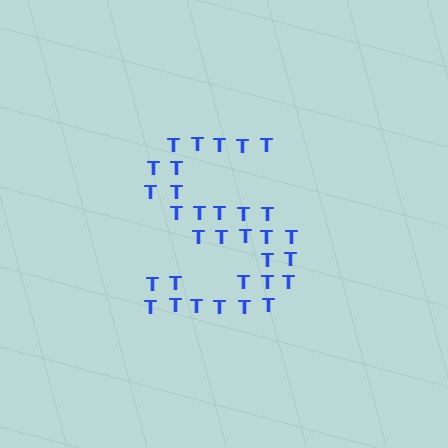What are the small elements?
The small elements are letter T's.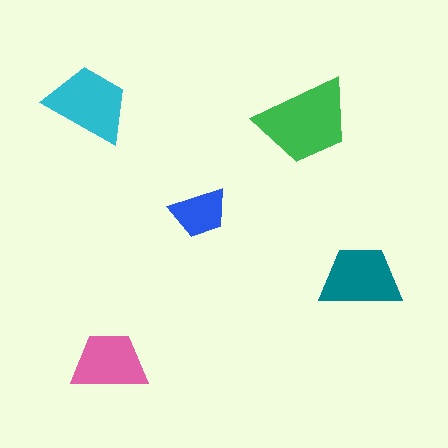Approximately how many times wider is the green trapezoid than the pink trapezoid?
About 1.5 times wider.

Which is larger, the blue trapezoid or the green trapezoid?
The green one.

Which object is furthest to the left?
The cyan trapezoid is leftmost.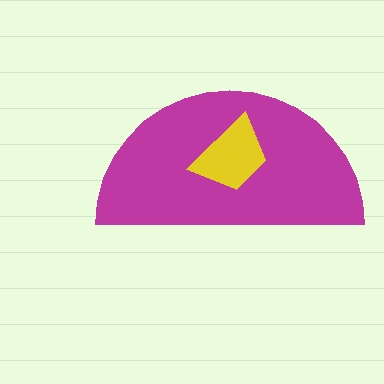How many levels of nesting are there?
2.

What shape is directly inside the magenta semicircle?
The yellow trapezoid.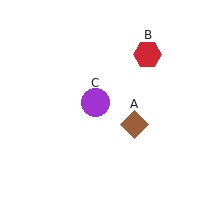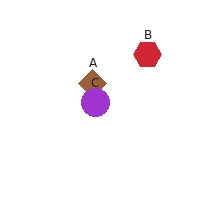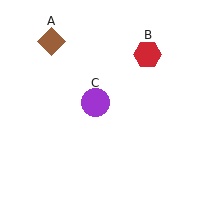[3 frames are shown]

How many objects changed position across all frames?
1 object changed position: brown diamond (object A).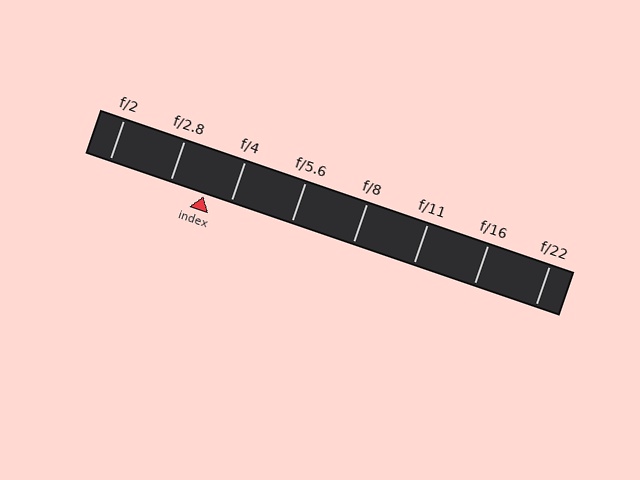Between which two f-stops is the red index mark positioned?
The index mark is between f/2.8 and f/4.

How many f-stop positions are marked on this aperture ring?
There are 8 f-stop positions marked.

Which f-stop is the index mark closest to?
The index mark is closest to f/4.